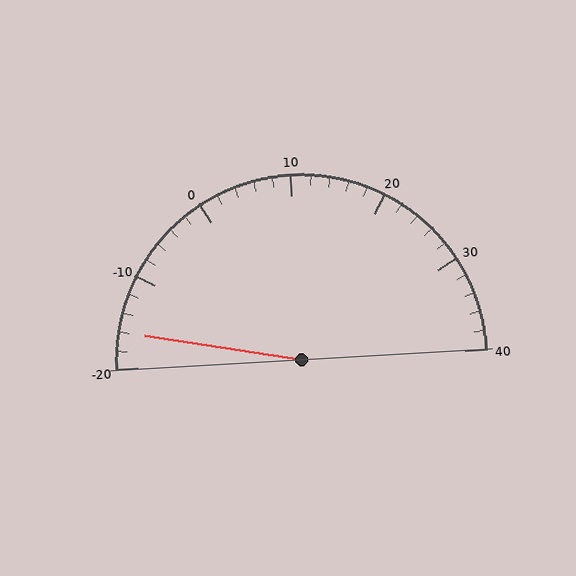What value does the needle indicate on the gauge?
The needle indicates approximately -16.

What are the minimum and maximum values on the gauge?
The gauge ranges from -20 to 40.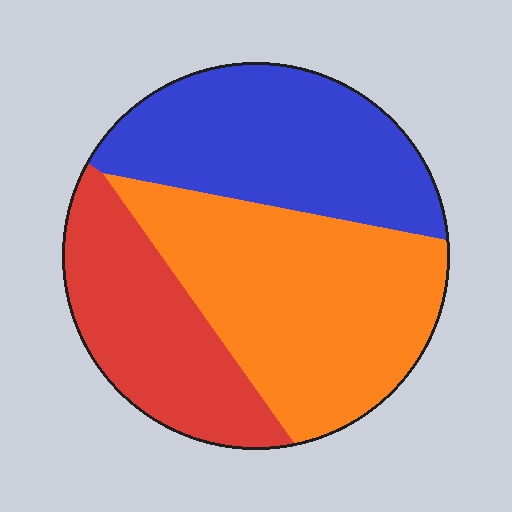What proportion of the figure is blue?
Blue takes up between a quarter and a half of the figure.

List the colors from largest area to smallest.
From largest to smallest: orange, blue, red.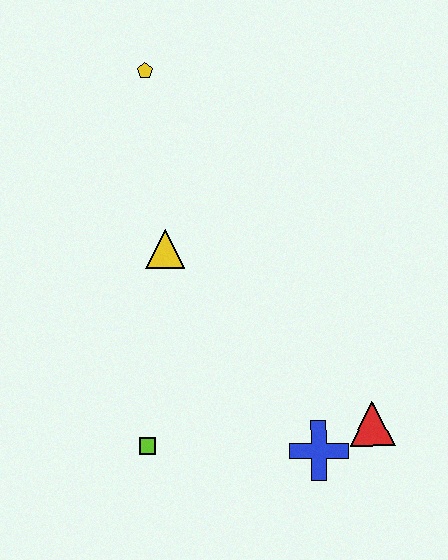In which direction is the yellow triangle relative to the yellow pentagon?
The yellow triangle is below the yellow pentagon.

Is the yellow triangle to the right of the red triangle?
No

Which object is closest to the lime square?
The blue cross is closest to the lime square.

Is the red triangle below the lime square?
No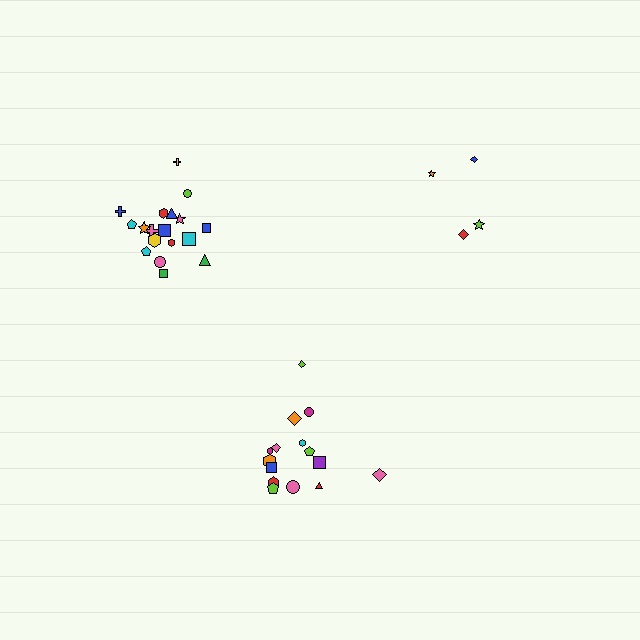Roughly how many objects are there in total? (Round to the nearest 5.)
Roughly 35 objects in total.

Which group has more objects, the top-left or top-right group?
The top-left group.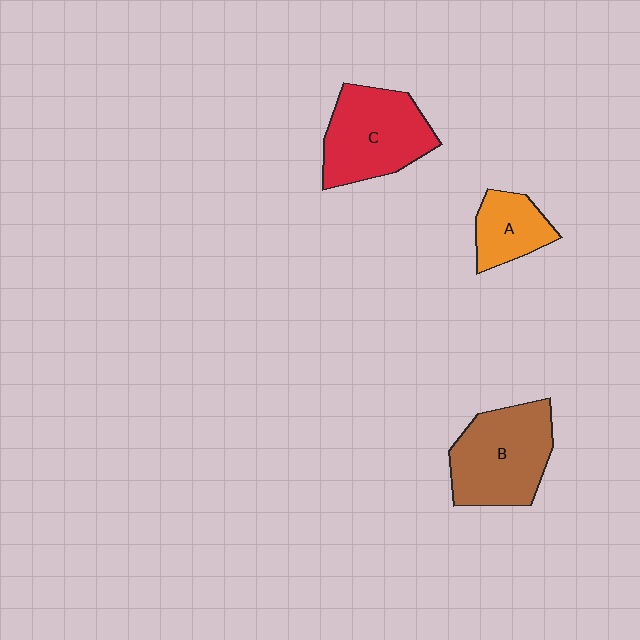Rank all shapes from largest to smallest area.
From largest to smallest: B (brown), C (red), A (orange).